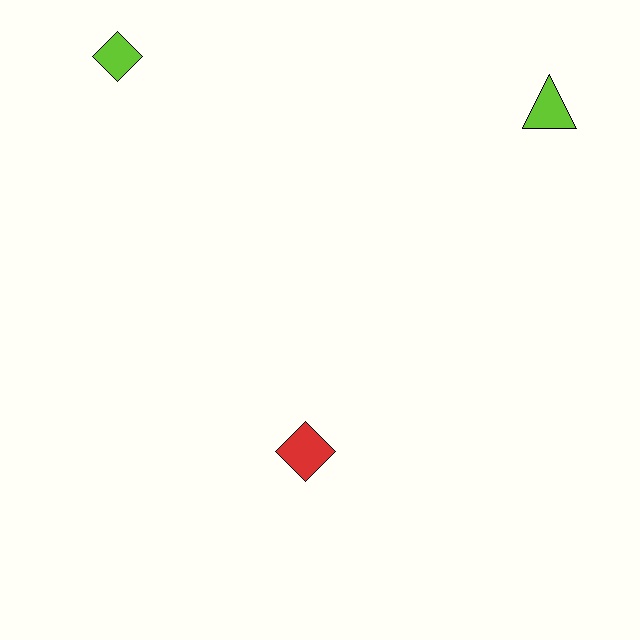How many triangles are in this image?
There is 1 triangle.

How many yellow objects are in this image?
There are no yellow objects.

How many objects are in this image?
There are 3 objects.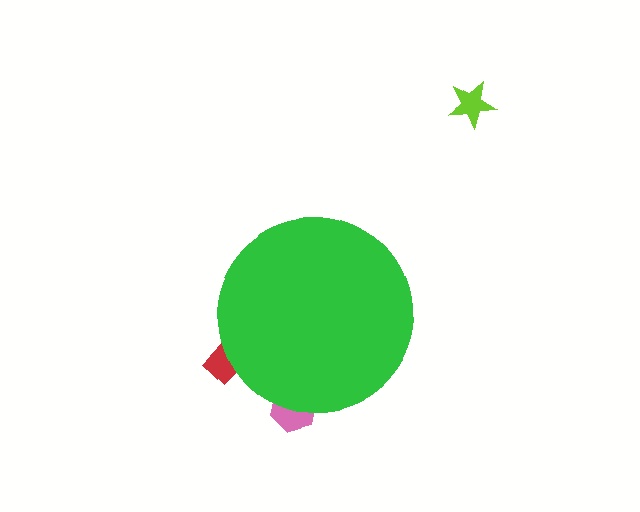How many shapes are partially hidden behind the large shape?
2 shapes are partially hidden.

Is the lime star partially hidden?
No, the lime star is fully visible.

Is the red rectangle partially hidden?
Yes, the red rectangle is partially hidden behind the green circle.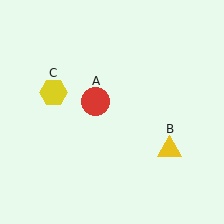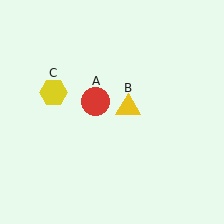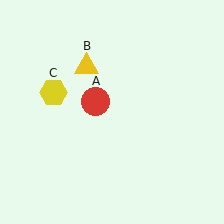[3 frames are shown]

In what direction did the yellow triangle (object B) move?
The yellow triangle (object B) moved up and to the left.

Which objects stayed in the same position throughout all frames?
Red circle (object A) and yellow hexagon (object C) remained stationary.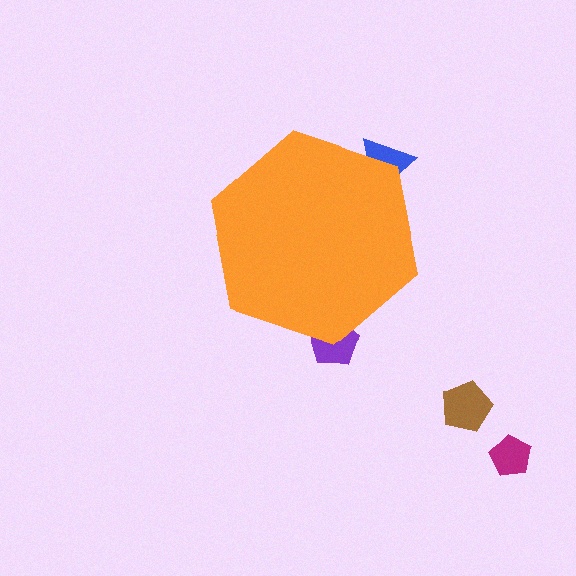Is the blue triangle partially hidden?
Yes, the blue triangle is partially hidden behind the orange hexagon.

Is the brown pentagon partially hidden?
No, the brown pentagon is fully visible.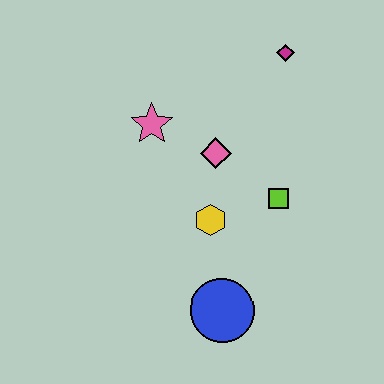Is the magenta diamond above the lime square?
Yes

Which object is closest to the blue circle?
The yellow hexagon is closest to the blue circle.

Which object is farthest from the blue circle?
The magenta diamond is farthest from the blue circle.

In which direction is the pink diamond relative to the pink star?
The pink diamond is to the right of the pink star.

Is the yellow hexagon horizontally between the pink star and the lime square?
Yes